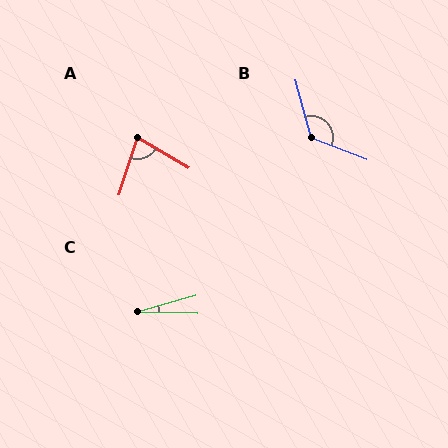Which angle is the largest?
B, at approximately 127 degrees.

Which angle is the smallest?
C, at approximately 17 degrees.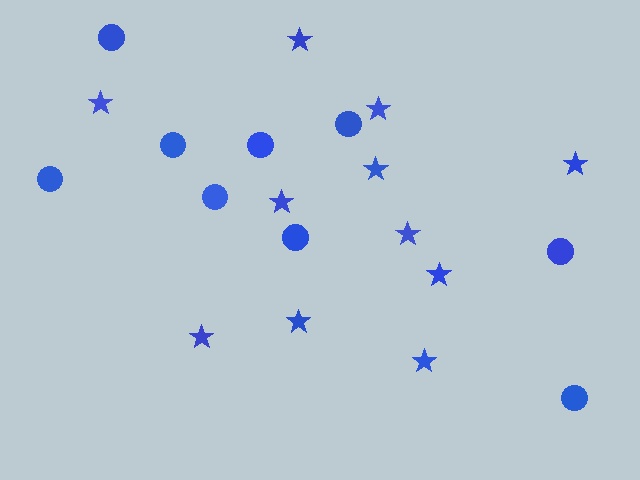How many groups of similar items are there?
There are 2 groups: one group of stars (11) and one group of circles (9).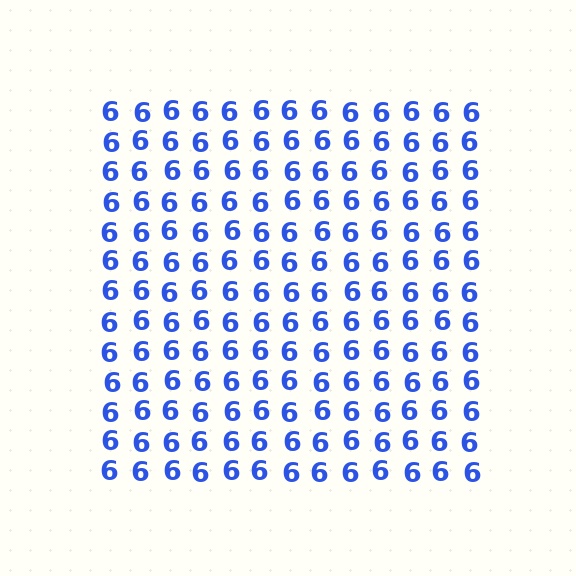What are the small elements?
The small elements are digit 6's.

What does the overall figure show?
The overall figure shows a square.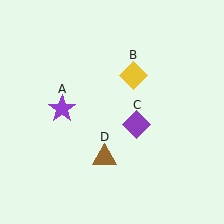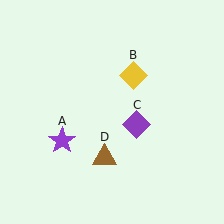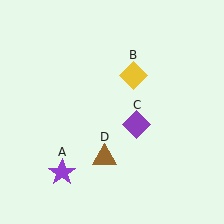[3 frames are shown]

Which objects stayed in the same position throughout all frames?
Yellow diamond (object B) and purple diamond (object C) and brown triangle (object D) remained stationary.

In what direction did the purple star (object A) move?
The purple star (object A) moved down.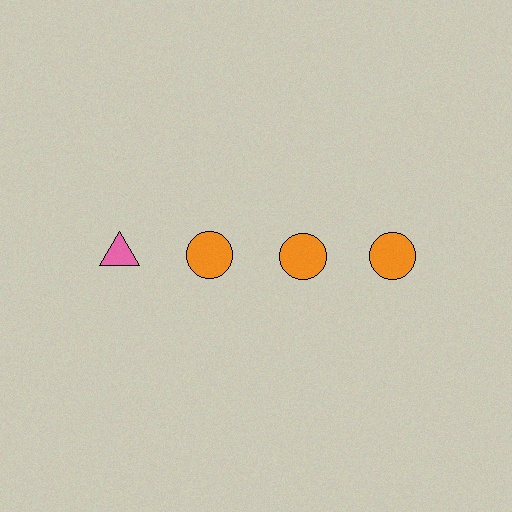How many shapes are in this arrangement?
There are 4 shapes arranged in a grid pattern.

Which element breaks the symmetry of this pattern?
The pink triangle in the top row, leftmost column breaks the symmetry. All other shapes are orange circles.